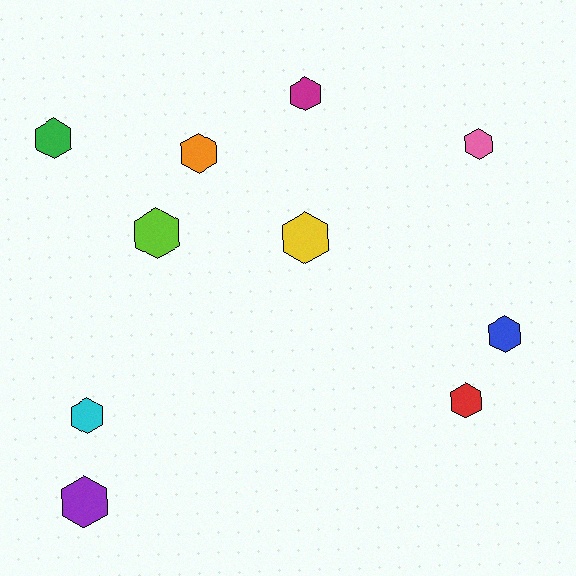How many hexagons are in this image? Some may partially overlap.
There are 10 hexagons.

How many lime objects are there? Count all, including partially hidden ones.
There is 1 lime object.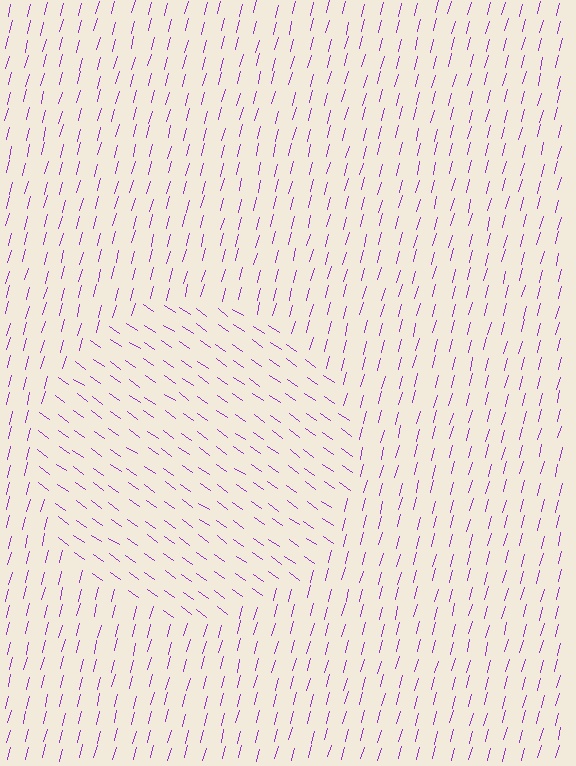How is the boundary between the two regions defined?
The boundary is defined purely by a change in line orientation (approximately 70 degrees difference). All lines are the same color and thickness.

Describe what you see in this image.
The image is filled with small purple line segments. A circle region in the image has lines oriented differently from the surrounding lines, creating a visible texture boundary.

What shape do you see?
I see a circle.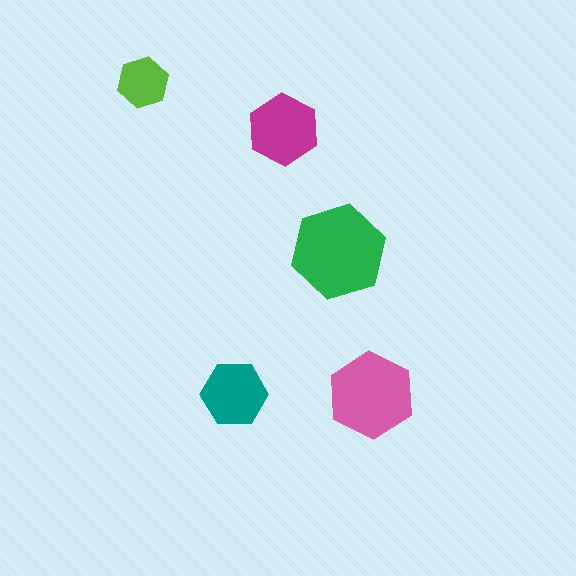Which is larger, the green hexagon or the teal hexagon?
The green one.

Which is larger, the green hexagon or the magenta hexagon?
The green one.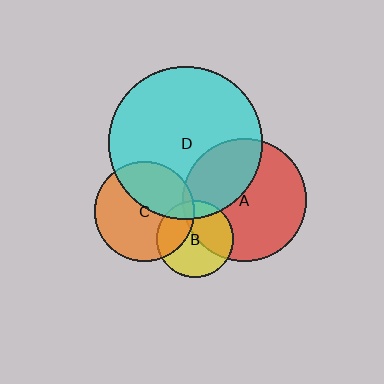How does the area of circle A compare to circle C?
Approximately 1.5 times.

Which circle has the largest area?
Circle D (cyan).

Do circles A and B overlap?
Yes.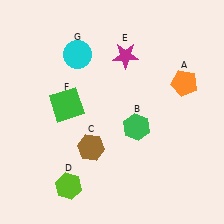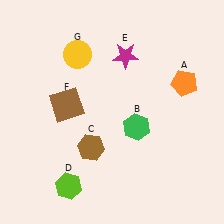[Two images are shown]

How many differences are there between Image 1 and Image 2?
There are 2 differences between the two images.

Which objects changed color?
F changed from green to brown. G changed from cyan to yellow.